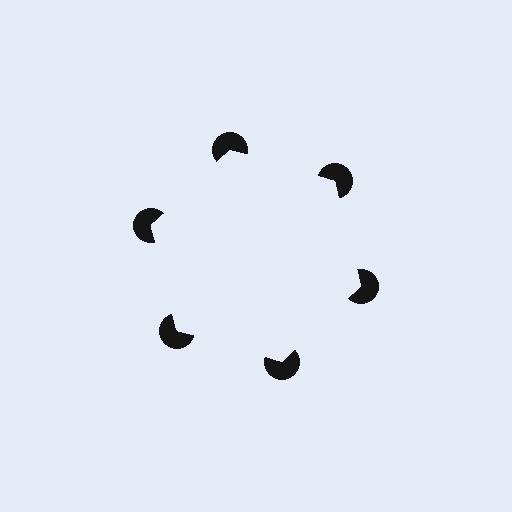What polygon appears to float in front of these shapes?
An illusory hexagon — its edges are inferred from the aligned wedge cuts in the pac-man discs, not physically drawn.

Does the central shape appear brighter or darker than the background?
It typically appears slightly brighter than the background, even though no actual brightness change is drawn.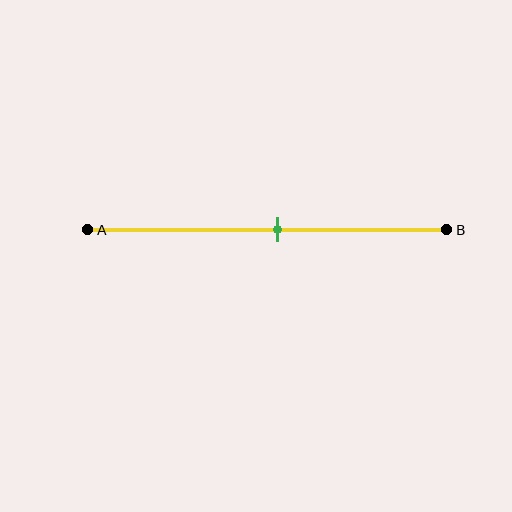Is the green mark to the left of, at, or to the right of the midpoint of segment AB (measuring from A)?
The green mark is approximately at the midpoint of segment AB.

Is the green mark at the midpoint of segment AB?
Yes, the mark is approximately at the midpoint.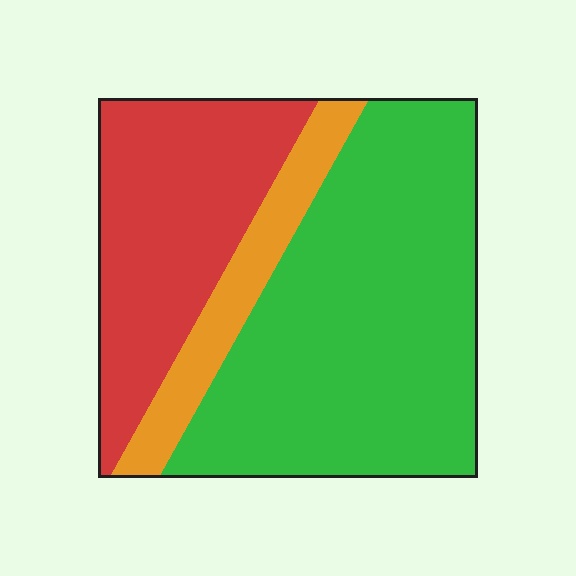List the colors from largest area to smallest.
From largest to smallest: green, red, orange.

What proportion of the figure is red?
Red covers 31% of the figure.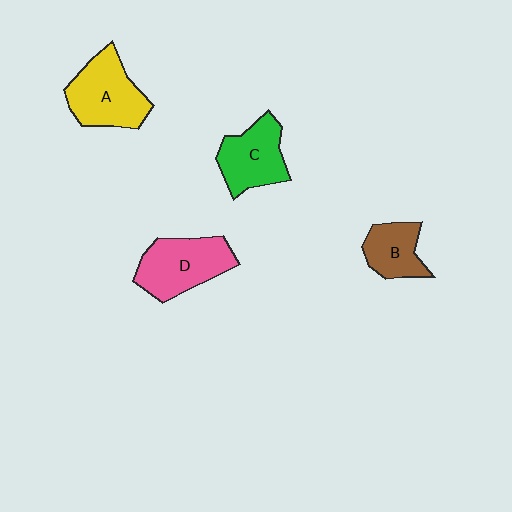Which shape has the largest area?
Shape A (yellow).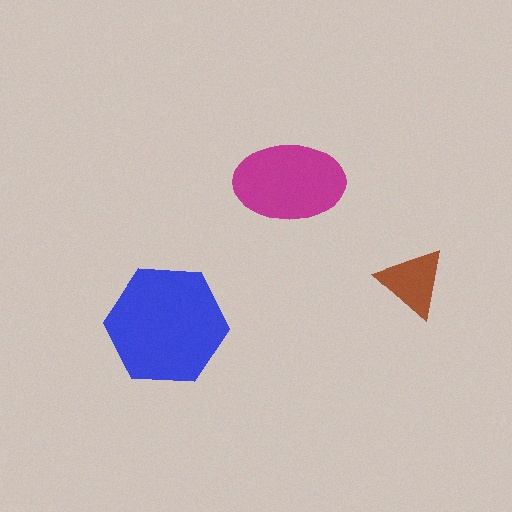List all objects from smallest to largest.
The brown triangle, the magenta ellipse, the blue hexagon.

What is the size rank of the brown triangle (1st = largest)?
3rd.